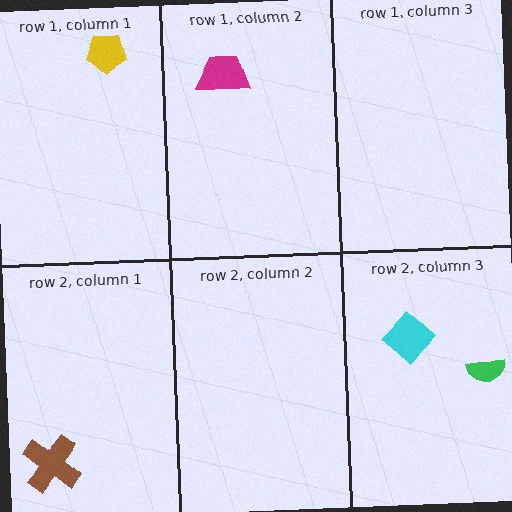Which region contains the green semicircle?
The row 2, column 3 region.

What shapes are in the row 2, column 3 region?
The cyan diamond, the green semicircle.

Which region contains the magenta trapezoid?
The row 1, column 2 region.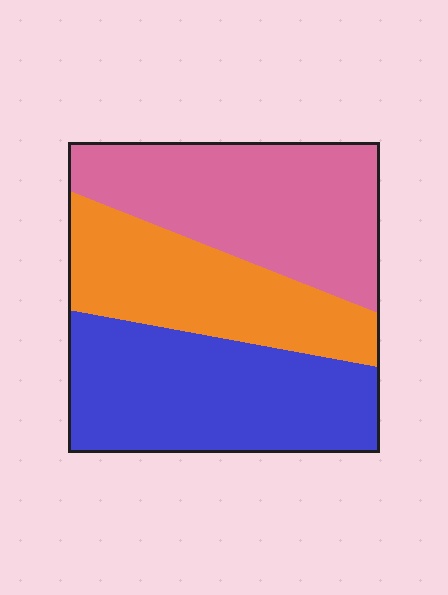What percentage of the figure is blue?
Blue takes up about three eighths (3/8) of the figure.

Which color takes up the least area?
Orange, at roughly 30%.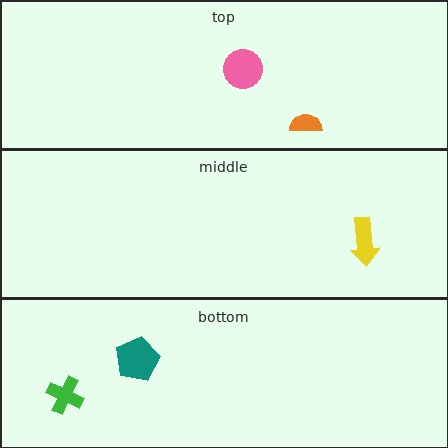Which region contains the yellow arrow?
The middle region.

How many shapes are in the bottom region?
2.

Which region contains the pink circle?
The top region.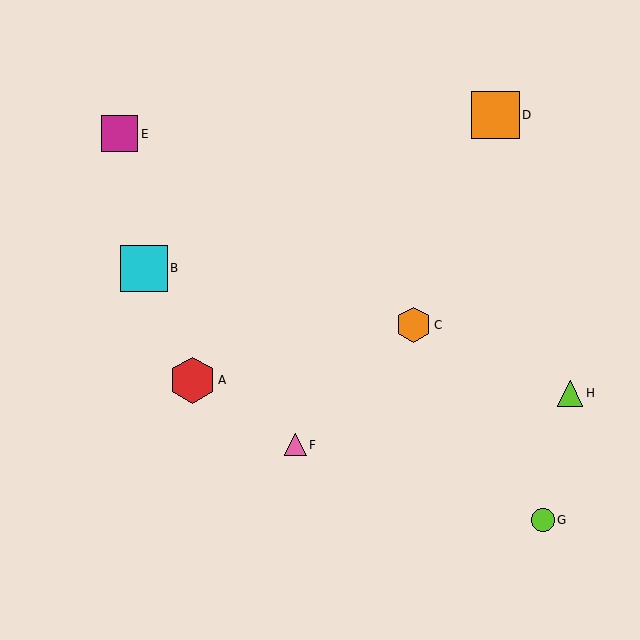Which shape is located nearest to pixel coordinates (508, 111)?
The orange square (labeled D) at (496, 115) is nearest to that location.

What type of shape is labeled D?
Shape D is an orange square.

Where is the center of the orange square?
The center of the orange square is at (496, 115).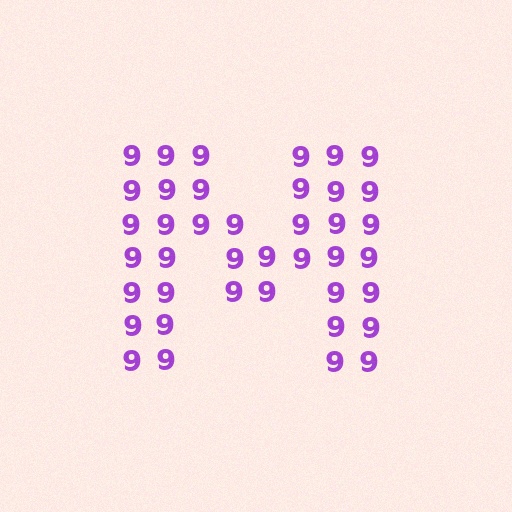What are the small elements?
The small elements are digit 9's.